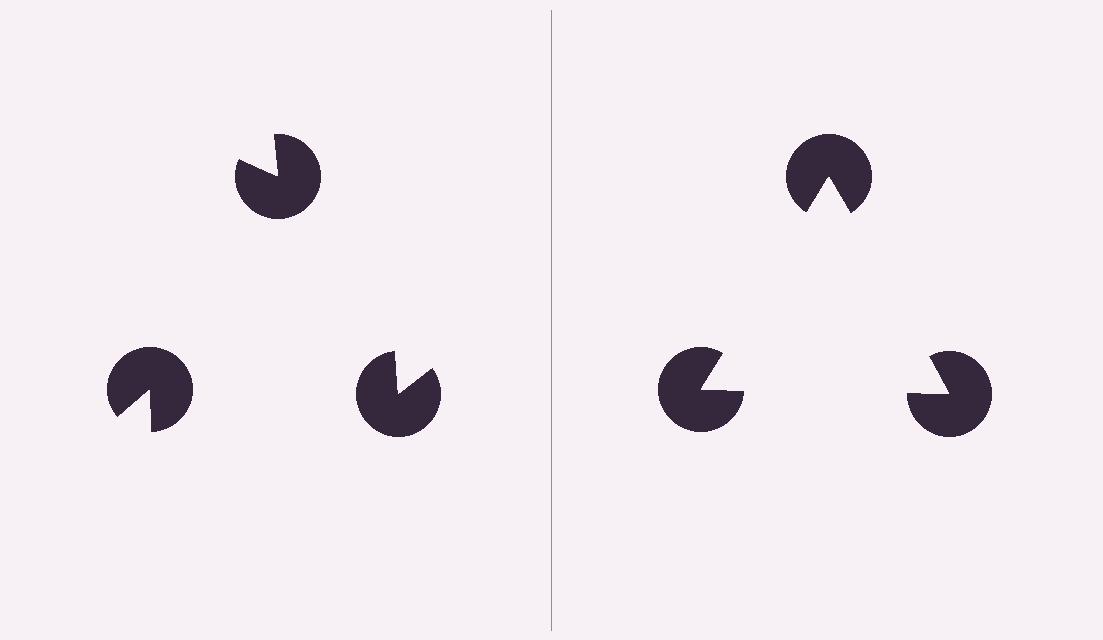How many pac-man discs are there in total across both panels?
6 — 3 on each side.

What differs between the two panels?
The pac-man discs are positioned identically on both sides; only the wedge orientations differ. On the right they align to a triangle; on the left they are misaligned.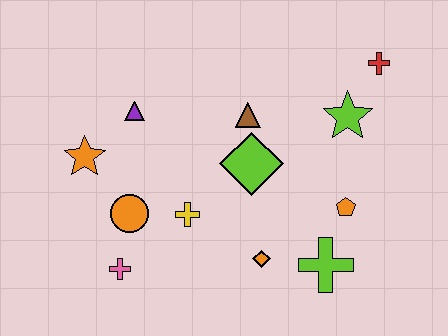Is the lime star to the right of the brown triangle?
Yes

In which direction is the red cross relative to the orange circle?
The red cross is to the right of the orange circle.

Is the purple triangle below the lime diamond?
No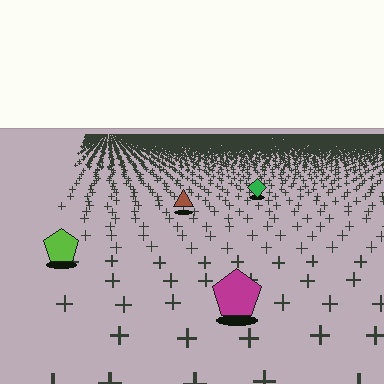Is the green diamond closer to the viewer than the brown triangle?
No. The brown triangle is closer — you can tell from the texture gradient: the ground texture is coarser near it.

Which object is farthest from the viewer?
The green diamond is farthest from the viewer. It appears smaller and the ground texture around it is denser.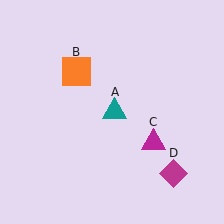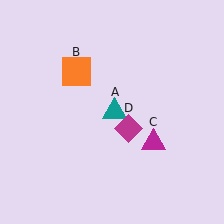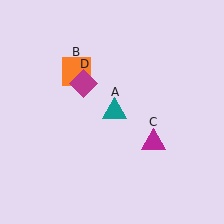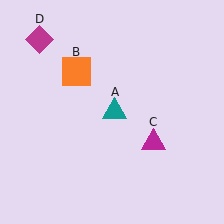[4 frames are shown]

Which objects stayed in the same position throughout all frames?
Teal triangle (object A) and orange square (object B) and magenta triangle (object C) remained stationary.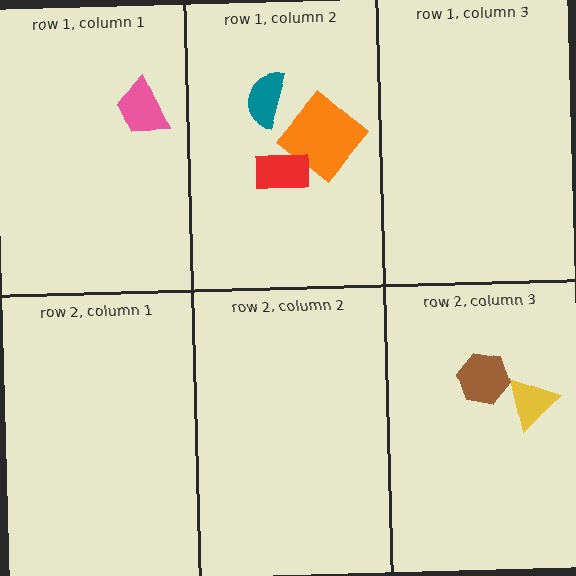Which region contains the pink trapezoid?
The row 1, column 1 region.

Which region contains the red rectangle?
The row 1, column 2 region.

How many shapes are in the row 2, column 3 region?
2.